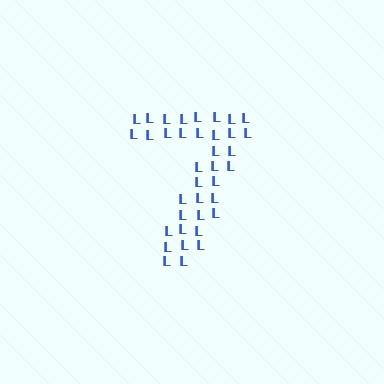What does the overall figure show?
The overall figure shows the digit 7.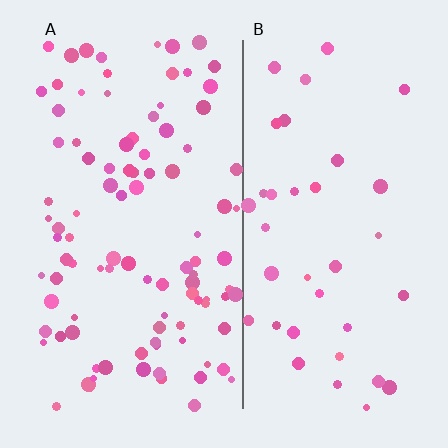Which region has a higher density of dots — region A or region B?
A (the left).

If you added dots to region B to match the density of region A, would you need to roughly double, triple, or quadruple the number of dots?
Approximately triple.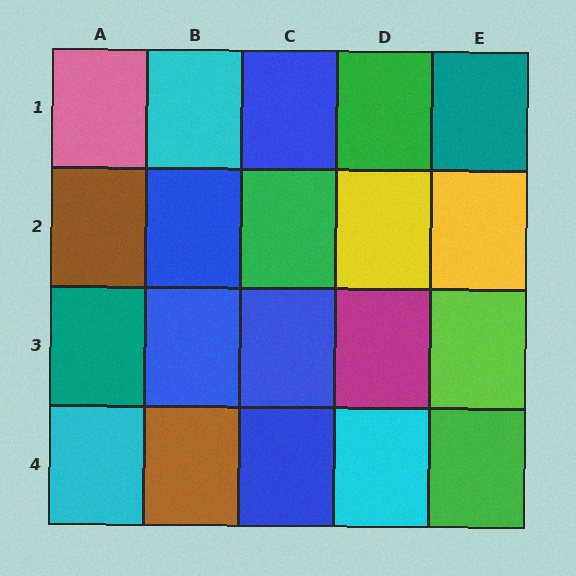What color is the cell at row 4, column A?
Cyan.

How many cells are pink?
1 cell is pink.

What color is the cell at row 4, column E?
Green.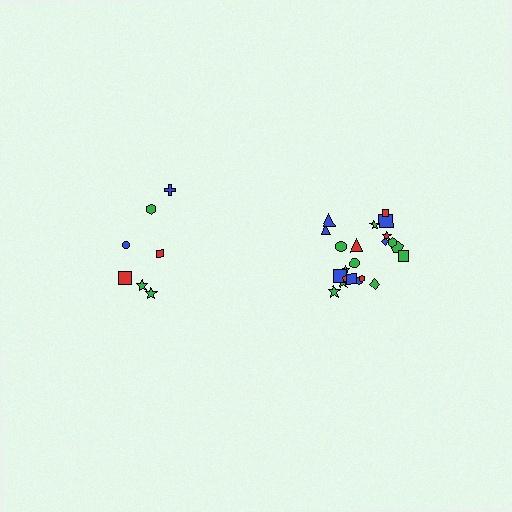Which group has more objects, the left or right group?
The right group.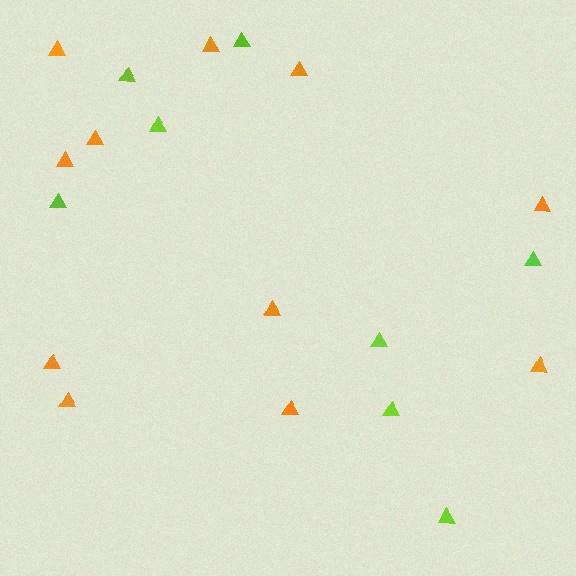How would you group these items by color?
There are 2 groups: one group of orange triangles (11) and one group of lime triangles (8).